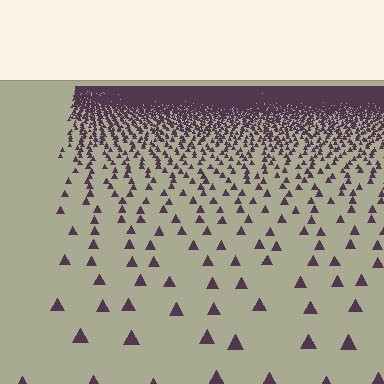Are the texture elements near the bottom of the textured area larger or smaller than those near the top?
Larger. Near the bottom, elements are closer to the viewer and appear at a bigger on-screen size.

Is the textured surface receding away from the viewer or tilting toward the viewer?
The surface is receding away from the viewer. Texture elements get smaller and denser toward the top.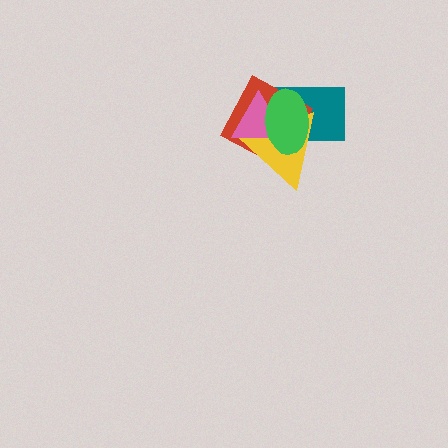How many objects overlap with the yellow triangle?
4 objects overlap with the yellow triangle.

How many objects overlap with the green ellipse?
4 objects overlap with the green ellipse.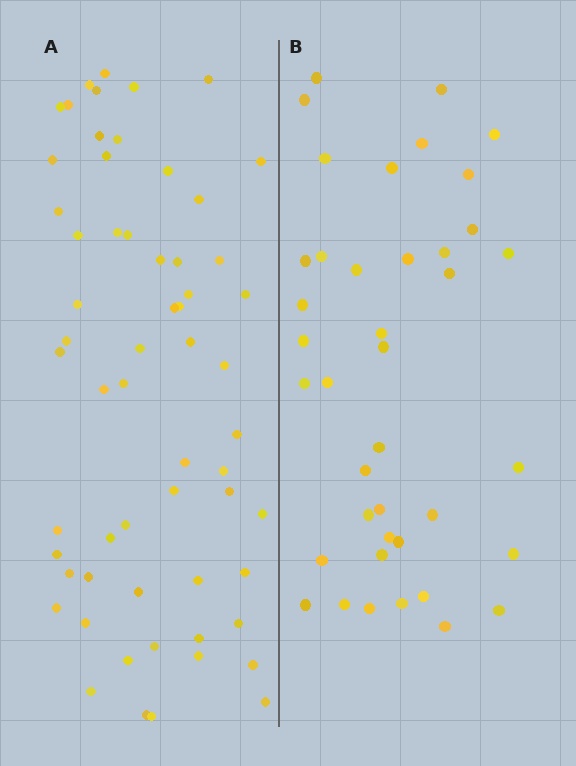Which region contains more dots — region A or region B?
Region A (the left region) has more dots.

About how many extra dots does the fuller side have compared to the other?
Region A has approximately 20 more dots than region B.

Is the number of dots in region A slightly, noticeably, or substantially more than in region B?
Region A has substantially more. The ratio is roughly 1.5 to 1.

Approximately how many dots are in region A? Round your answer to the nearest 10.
About 60 dots.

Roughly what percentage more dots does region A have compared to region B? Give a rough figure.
About 50% more.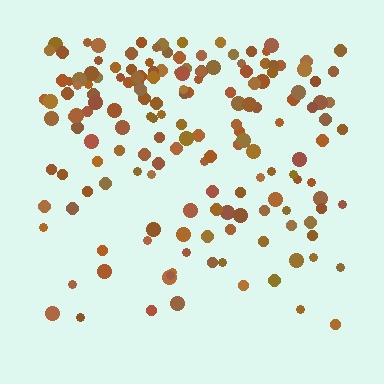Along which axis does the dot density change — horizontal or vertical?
Vertical.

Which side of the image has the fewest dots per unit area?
The bottom.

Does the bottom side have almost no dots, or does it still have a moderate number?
Still a moderate number, just noticeably fewer than the top.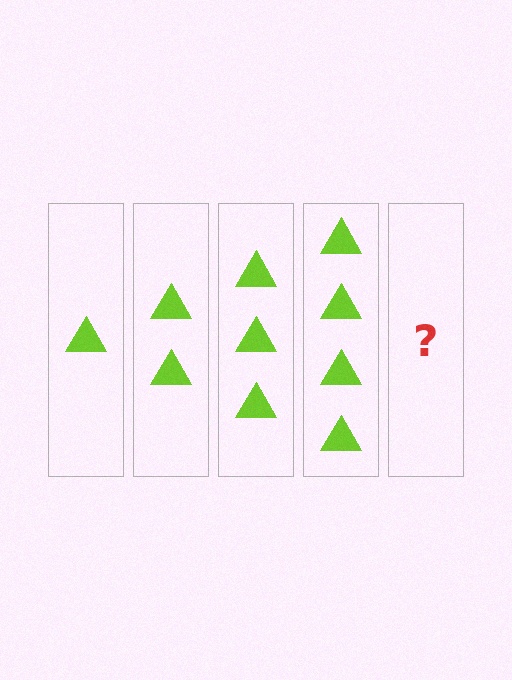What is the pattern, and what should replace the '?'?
The pattern is that each step adds one more triangle. The '?' should be 5 triangles.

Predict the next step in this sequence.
The next step is 5 triangles.